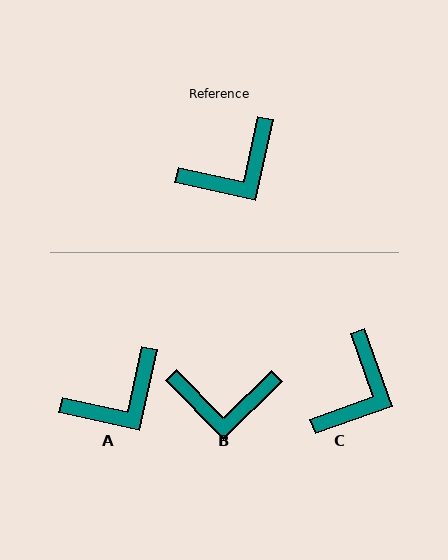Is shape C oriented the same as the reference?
No, it is off by about 32 degrees.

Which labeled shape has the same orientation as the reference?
A.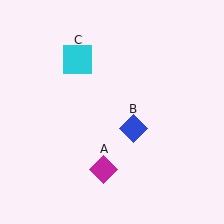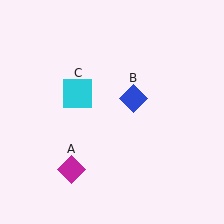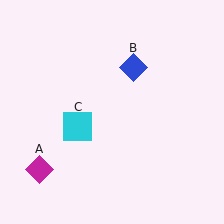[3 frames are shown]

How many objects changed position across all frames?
3 objects changed position: magenta diamond (object A), blue diamond (object B), cyan square (object C).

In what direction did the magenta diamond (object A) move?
The magenta diamond (object A) moved left.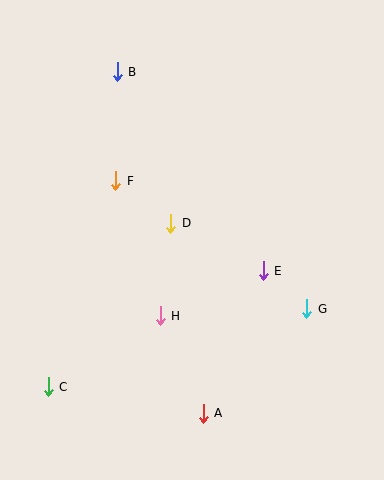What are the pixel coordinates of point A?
Point A is at (203, 413).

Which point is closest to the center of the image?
Point D at (171, 223) is closest to the center.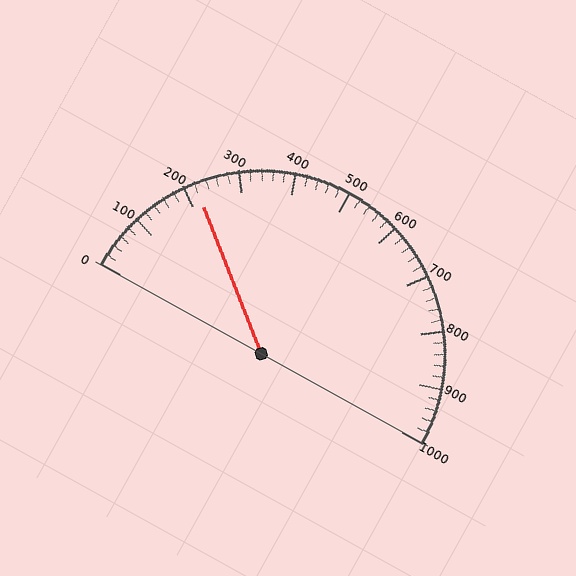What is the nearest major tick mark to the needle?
The nearest major tick mark is 200.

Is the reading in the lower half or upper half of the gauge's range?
The reading is in the lower half of the range (0 to 1000).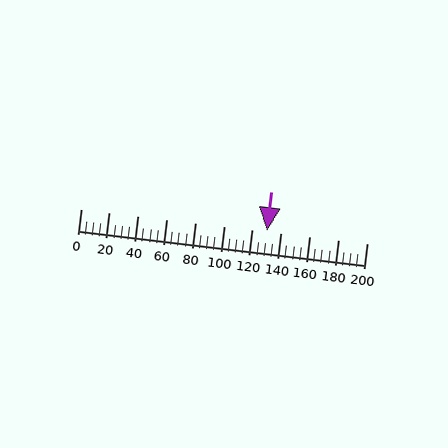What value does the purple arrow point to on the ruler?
The purple arrow points to approximately 130.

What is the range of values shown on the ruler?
The ruler shows values from 0 to 200.